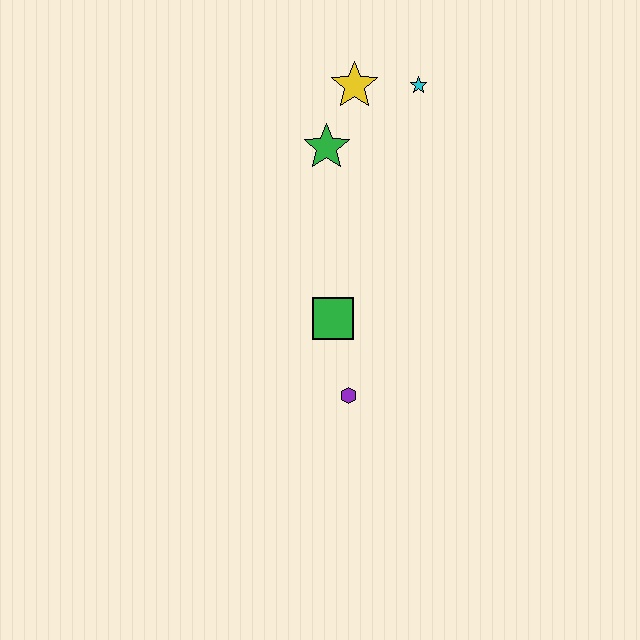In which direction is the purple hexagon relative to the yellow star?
The purple hexagon is below the yellow star.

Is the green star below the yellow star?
Yes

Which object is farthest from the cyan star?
The purple hexagon is farthest from the cyan star.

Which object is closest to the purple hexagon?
The green square is closest to the purple hexagon.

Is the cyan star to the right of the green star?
Yes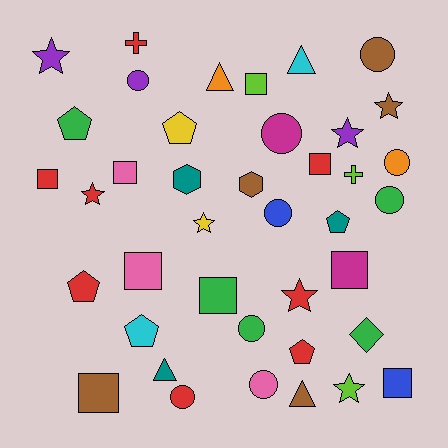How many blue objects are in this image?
There are 2 blue objects.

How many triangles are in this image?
There are 4 triangles.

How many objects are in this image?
There are 40 objects.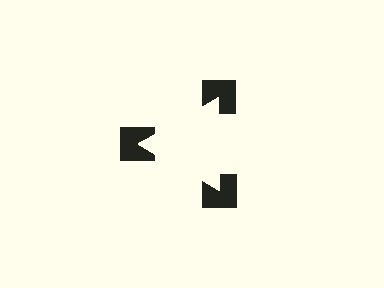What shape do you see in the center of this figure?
An illusory triangle — its edges are inferred from the aligned wedge cuts in the notched squares, not physically drawn.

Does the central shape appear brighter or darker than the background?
It typically appears slightly brighter than the background, even though no actual brightness change is drawn.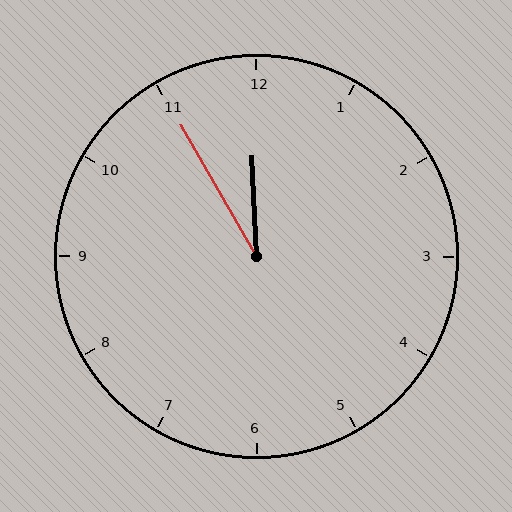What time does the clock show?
11:55.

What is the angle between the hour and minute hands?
Approximately 28 degrees.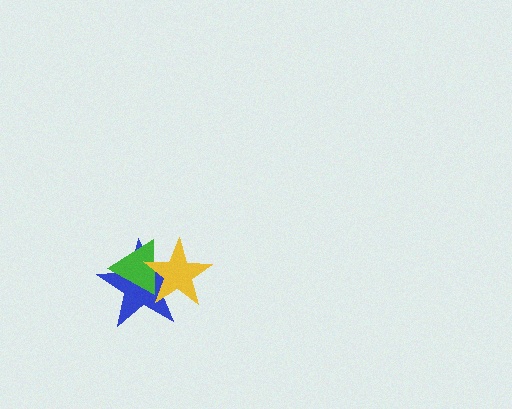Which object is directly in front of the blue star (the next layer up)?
The green triangle is directly in front of the blue star.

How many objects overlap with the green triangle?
2 objects overlap with the green triangle.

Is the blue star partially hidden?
Yes, it is partially covered by another shape.